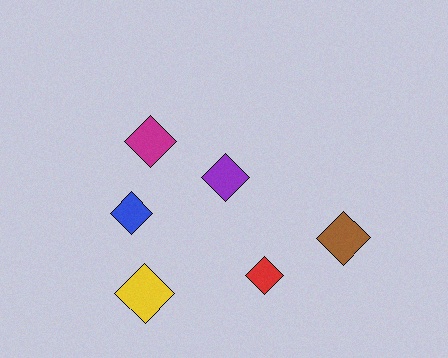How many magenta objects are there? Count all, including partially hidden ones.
There is 1 magenta object.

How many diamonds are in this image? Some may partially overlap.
There are 6 diamonds.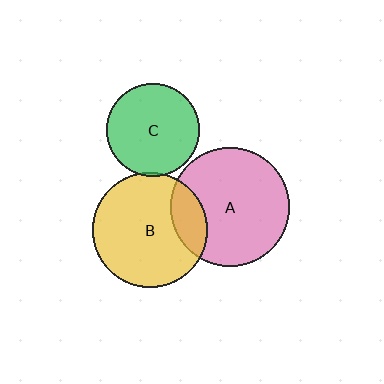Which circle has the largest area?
Circle A (pink).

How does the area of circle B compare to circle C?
Approximately 1.5 times.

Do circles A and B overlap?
Yes.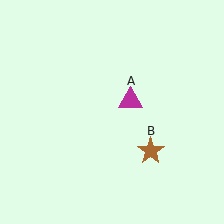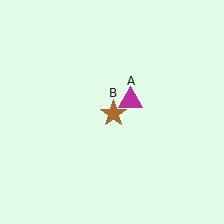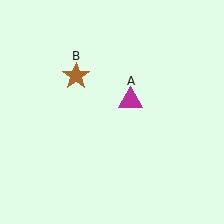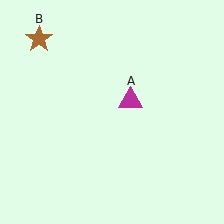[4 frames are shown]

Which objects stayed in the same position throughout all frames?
Magenta triangle (object A) remained stationary.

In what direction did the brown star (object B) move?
The brown star (object B) moved up and to the left.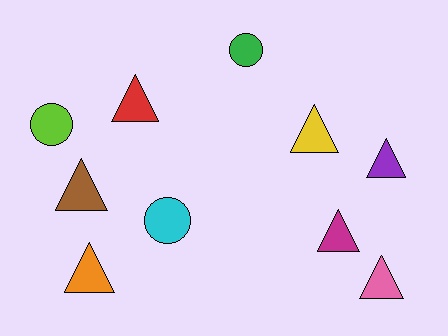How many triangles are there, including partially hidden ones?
There are 7 triangles.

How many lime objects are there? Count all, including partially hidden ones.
There is 1 lime object.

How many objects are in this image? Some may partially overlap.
There are 10 objects.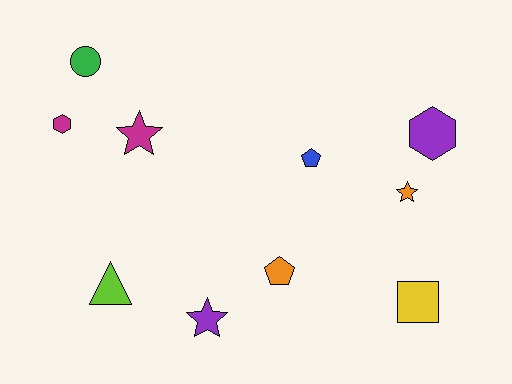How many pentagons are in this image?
There are 2 pentagons.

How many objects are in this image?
There are 10 objects.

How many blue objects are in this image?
There is 1 blue object.